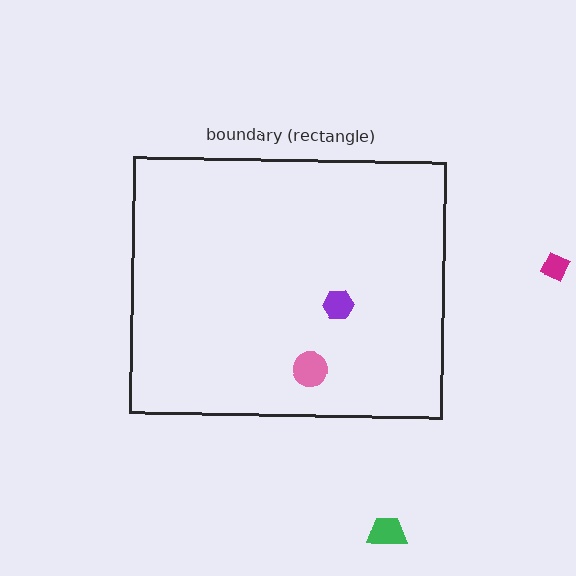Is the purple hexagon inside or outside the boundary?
Inside.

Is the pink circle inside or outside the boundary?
Inside.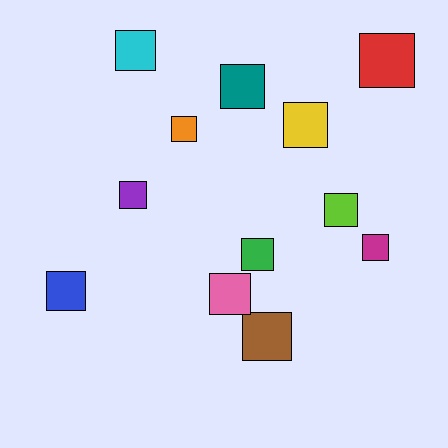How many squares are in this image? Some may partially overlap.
There are 12 squares.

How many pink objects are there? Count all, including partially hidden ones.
There is 1 pink object.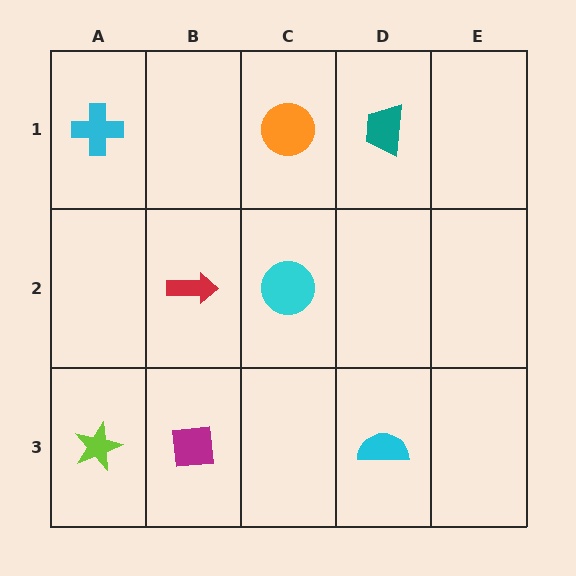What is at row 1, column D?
A teal trapezoid.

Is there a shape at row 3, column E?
No, that cell is empty.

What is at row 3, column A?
A lime star.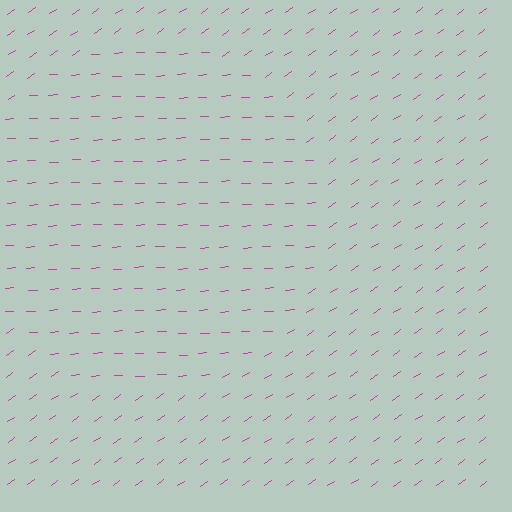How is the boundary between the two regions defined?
The boundary is defined purely by a change in line orientation (approximately 31 degrees difference). All lines are the same color and thickness.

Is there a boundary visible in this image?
Yes, there is a texture boundary formed by a change in line orientation.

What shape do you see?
I see a circle.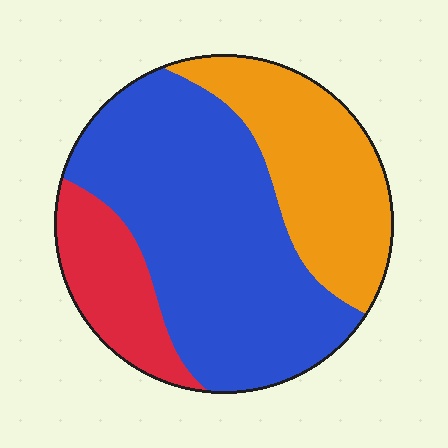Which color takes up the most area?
Blue, at roughly 55%.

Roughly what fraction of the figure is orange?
Orange takes up about one quarter (1/4) of the figure.